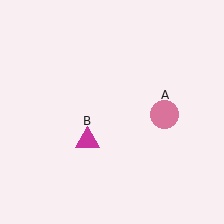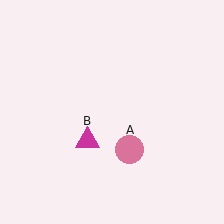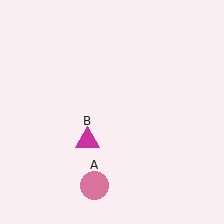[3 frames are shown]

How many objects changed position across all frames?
1 object changed position: pink circle (object A).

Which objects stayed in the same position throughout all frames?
Magenta triangle (object B) remained stationary.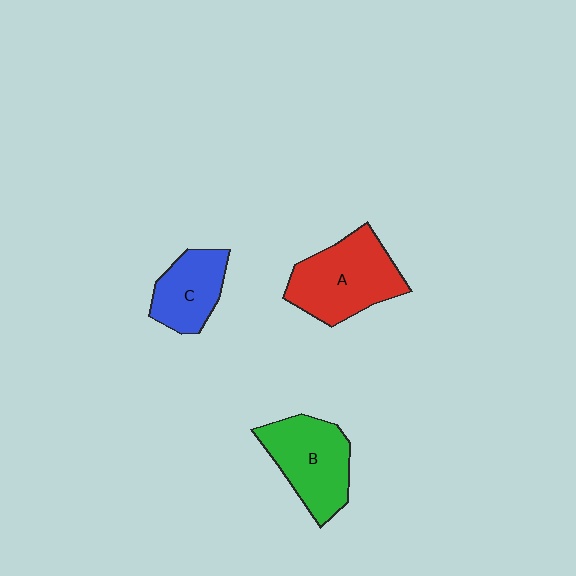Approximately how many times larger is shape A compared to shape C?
Approximately 1.5 times.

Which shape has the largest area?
Shape A (red).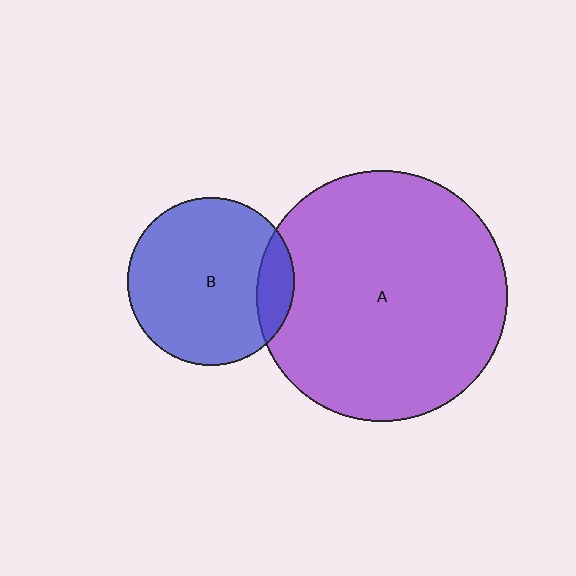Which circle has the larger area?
Circle A (purple).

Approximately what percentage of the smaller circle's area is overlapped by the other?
Approximately 15%.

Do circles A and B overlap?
Yes.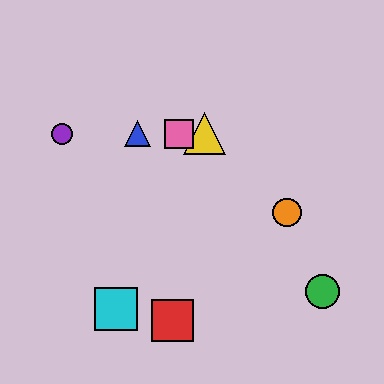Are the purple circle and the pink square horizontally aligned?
Yes, both are at y≈134.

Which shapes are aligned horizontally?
The blue triangle, the yellow triangle, the purple circle, the pink square are aligned horizontally.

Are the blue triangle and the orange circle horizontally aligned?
No, the blue triangle is at y≈134 and the orange circle is at y≈212.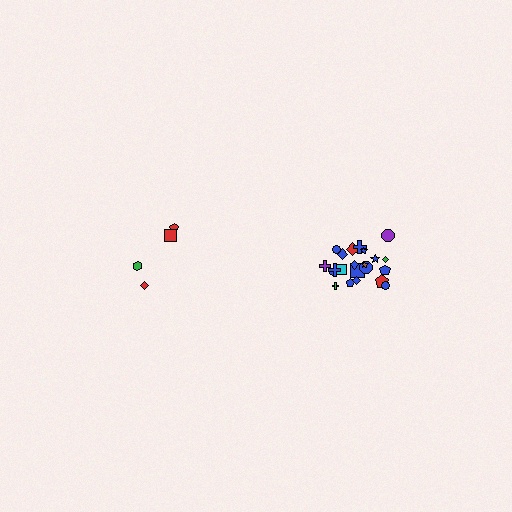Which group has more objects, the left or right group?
The right group.